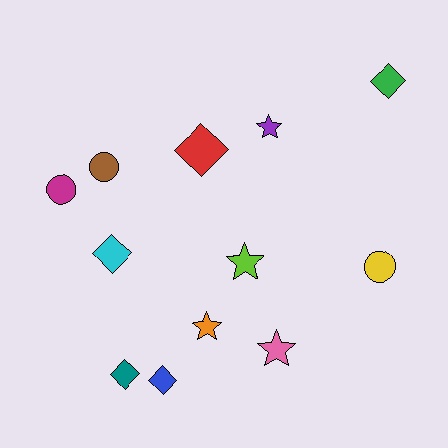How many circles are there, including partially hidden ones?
There are 3 circles.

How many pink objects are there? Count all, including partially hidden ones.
There is 1 pink object.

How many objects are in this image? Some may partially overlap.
There are 12 objects.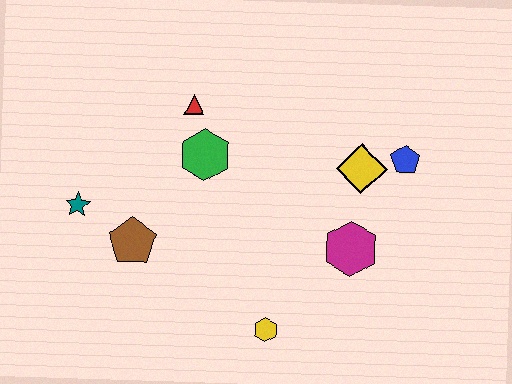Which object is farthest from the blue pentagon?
The teal star is farthest from the blue pentagon.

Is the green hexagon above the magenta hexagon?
Yes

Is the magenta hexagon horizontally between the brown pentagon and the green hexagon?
No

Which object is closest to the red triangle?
The green hexagon is closest to the red triangle.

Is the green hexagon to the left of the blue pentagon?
Yes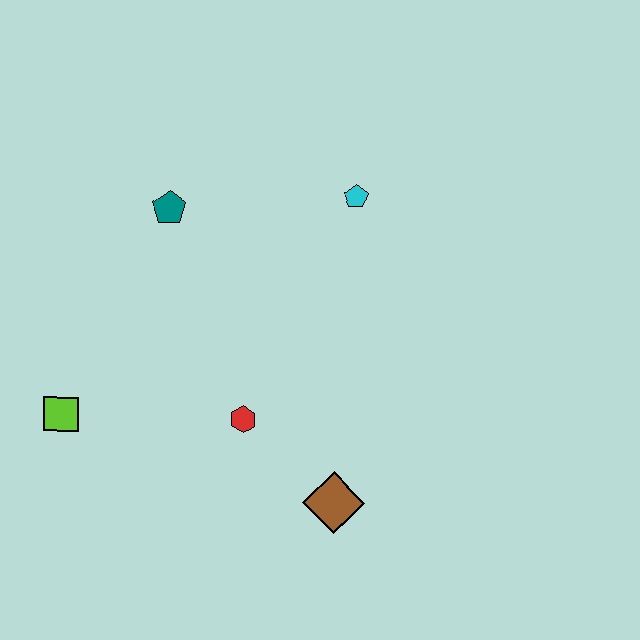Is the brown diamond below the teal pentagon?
Yes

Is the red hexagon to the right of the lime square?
Yes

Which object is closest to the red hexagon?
The brown diamond is closest to the red hexagon.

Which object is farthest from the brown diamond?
The teal pentagon is farthest from the brown diamond.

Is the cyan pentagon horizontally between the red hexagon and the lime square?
No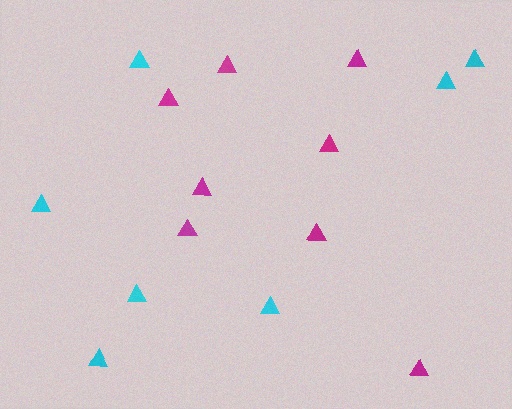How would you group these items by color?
There are 2 groups: one group of magenta triangles (8) and one group of cyan triangles (7).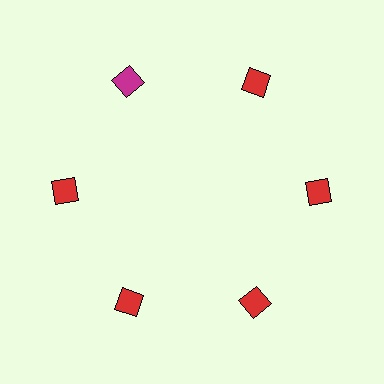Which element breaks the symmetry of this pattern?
The magenta diamond at roughly the 11 o'clock position breaks the symmetry. All other shapes are red diamonds.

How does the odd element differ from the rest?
It has a different color: magenta instead of red.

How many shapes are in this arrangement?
There are 6 shapes arranged in a ring pattern.